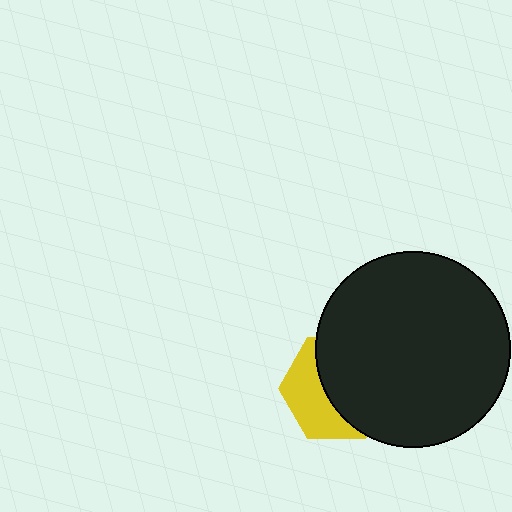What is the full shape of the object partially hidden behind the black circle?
The partially hidden object is a yellow hexagon.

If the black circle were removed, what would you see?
You would see the complete yellow hexagon.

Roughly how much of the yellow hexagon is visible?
A small part of it is visible (roughly 42%).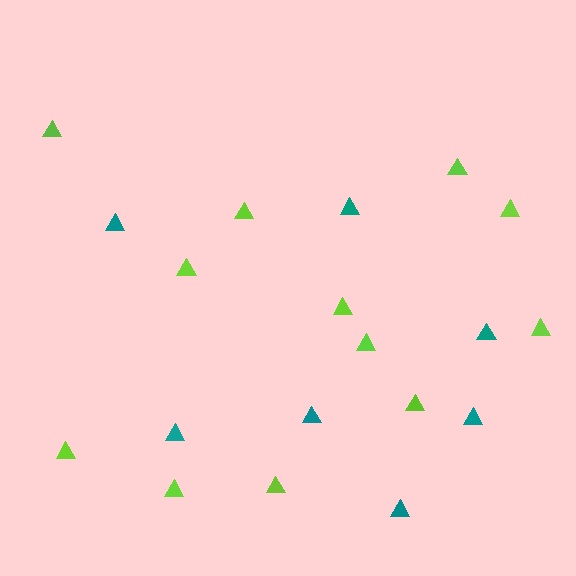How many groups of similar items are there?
There are 2 groups: one group of lime triangles (12) and one group of teal triangles (7).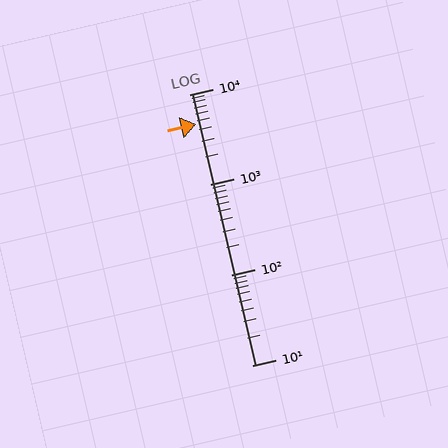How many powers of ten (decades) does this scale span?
The scale spans 3 decades, from 10 to 10000.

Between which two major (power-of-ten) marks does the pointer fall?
The pointer is between 1000 and 10000.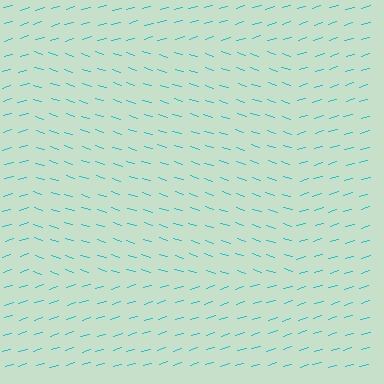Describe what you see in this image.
The image is filled with small cyan line segments. A rectangle region in the image has lines oriented differently from the surrounding lines, creating a visible texture boundary.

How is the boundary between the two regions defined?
The boundary is defined purely by a change in line orientation (approximately 34 degrees difference). All lines are the same color and thickness.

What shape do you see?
I see a rectangle.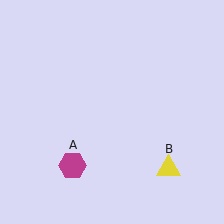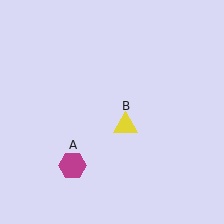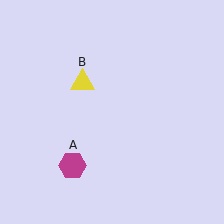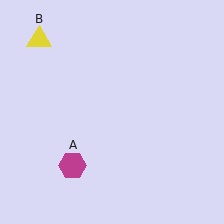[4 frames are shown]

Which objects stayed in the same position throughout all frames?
Magenta hexagon (object A) remained stationary.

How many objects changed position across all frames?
1 object changed position: yellow triangle (object B).